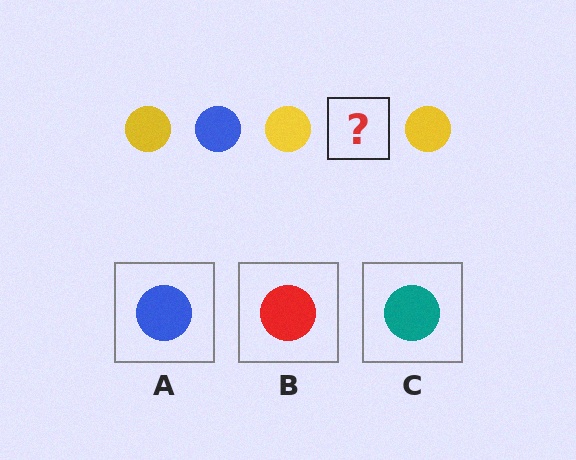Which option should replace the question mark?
Option A.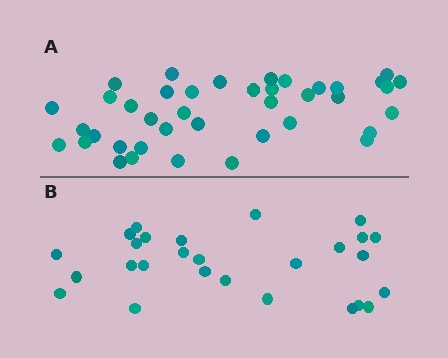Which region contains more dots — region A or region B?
Region A (the top region) has more dots.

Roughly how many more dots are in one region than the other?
Region A has approximately 15 more dots than region B.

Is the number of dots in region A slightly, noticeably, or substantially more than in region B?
Region A has substantially more. The ratio is roughly 1.5 to 1.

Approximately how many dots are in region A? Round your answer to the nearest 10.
About 40 dots.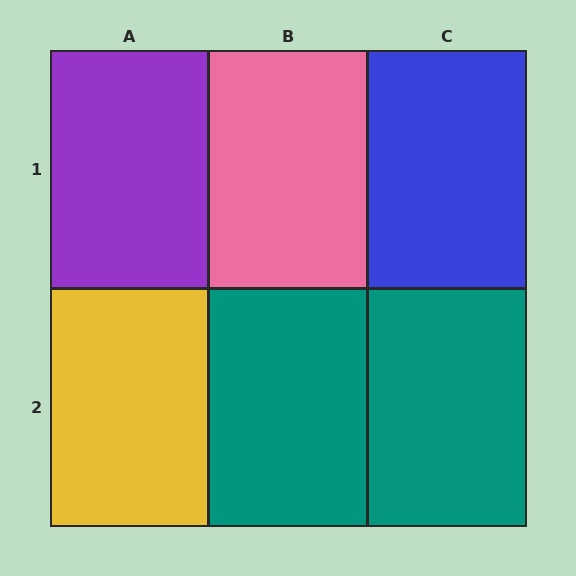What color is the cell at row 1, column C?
Blue.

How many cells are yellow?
1 cell is yellow.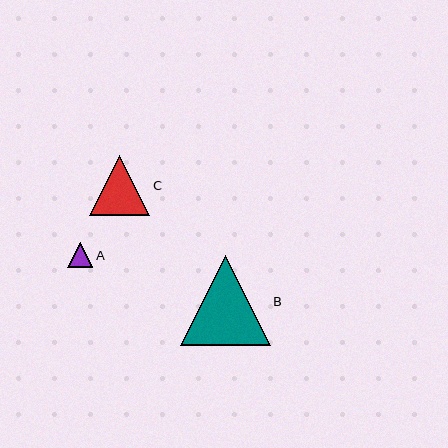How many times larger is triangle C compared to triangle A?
Triangle C is approximately 2.4 times the size of triangle A.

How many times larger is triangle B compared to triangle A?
Triangle B is approximately 3.5 times the size of triangle A.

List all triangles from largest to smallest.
From largest to smallest: B, C, A.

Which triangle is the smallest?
Triangle A is the smallest with a size of approximately 25 pixels.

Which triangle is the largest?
Triangle B is the largest with a size of approximately 89 pixels.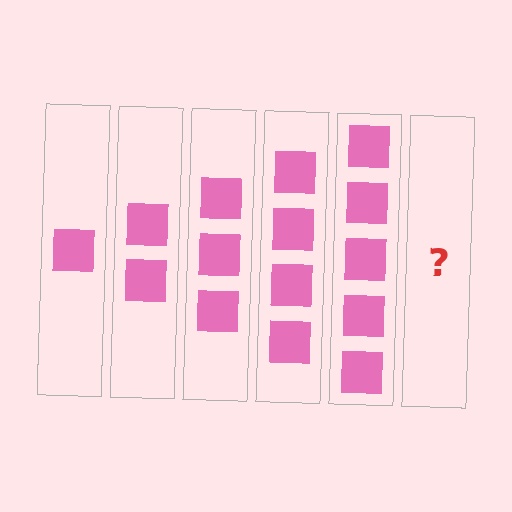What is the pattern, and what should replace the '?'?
The pattern is that each step adds one more square. The '?' should be 6 squares.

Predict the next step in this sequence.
The next step is 6 squares.